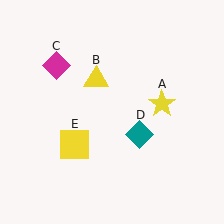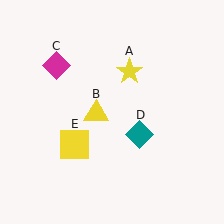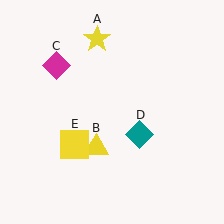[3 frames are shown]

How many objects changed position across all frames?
2 objects changed position: yellow star (object A), yellow triangle (object B).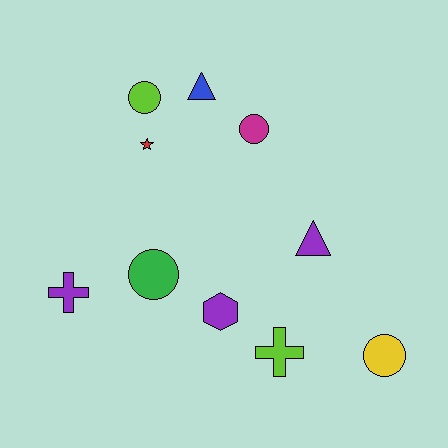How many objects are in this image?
There are 10 objects.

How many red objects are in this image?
There is 1 red object.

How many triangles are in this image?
There are 2 triangles.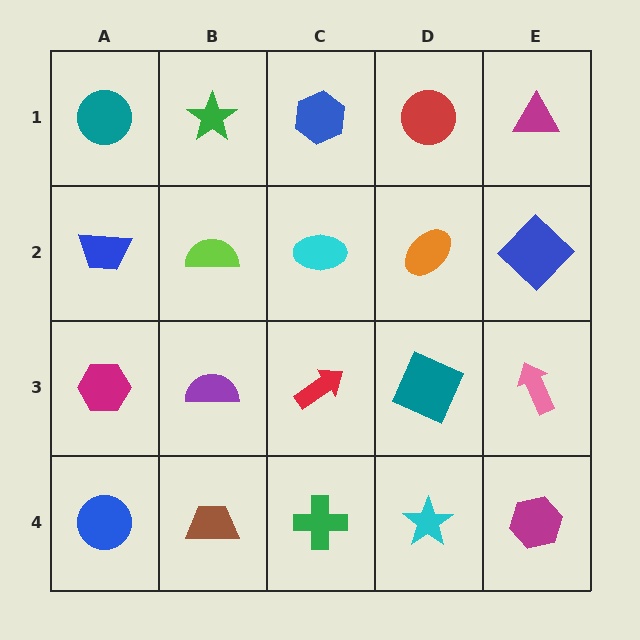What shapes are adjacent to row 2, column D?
A red circle (row 1, column D), a teal square (row 3, column D), a cyan ellipse (row 2, column C), a blue diamond (row 2, column E).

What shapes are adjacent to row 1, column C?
A cyan ellipse (row 2, column C), a green star (row 1, column B), a red circle (row 1, column D).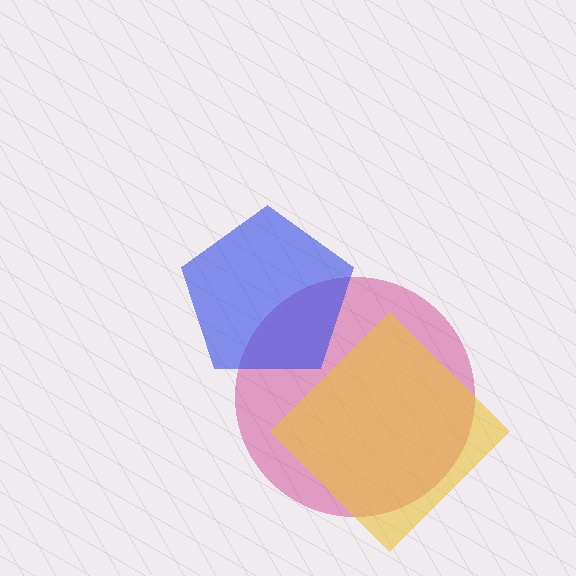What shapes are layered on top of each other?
The layered shapes are: a magenta circle, a yellow diamond, a blue pentagon.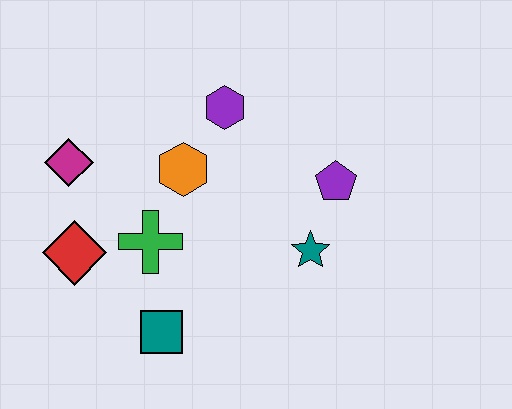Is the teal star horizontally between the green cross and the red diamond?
No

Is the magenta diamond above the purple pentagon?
Yes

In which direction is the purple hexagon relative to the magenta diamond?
The purple hexagon is to the right of the magenta diamond.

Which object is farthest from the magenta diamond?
The purple pentagon is farthest from the magenta diamond.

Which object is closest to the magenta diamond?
The red diamond is closest to the magenta diamond.